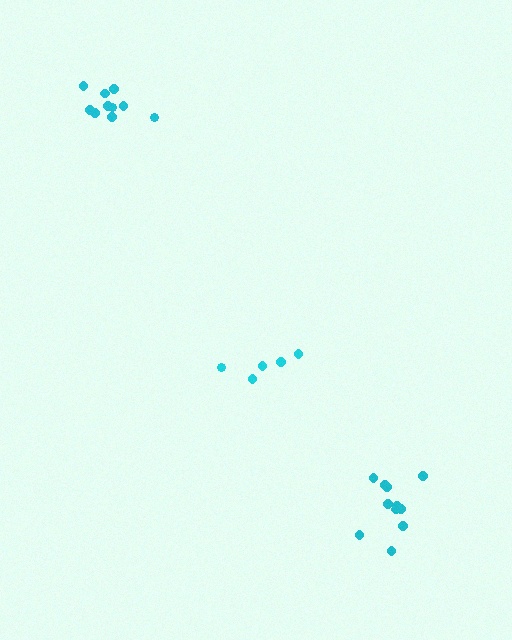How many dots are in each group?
Group 1: 5 dots, Group 2: 10 dots, Group 3: 11 dots (26 total).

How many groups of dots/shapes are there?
There are 3 groups.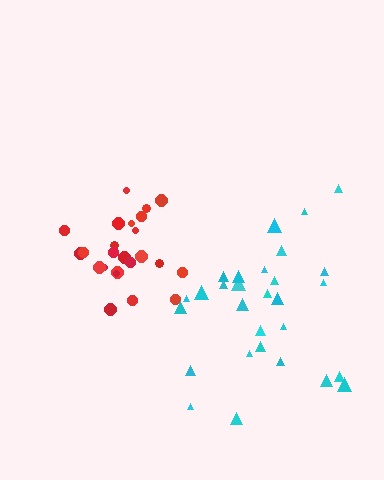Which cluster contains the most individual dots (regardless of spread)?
Cyan (29).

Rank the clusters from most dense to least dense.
red, cyan.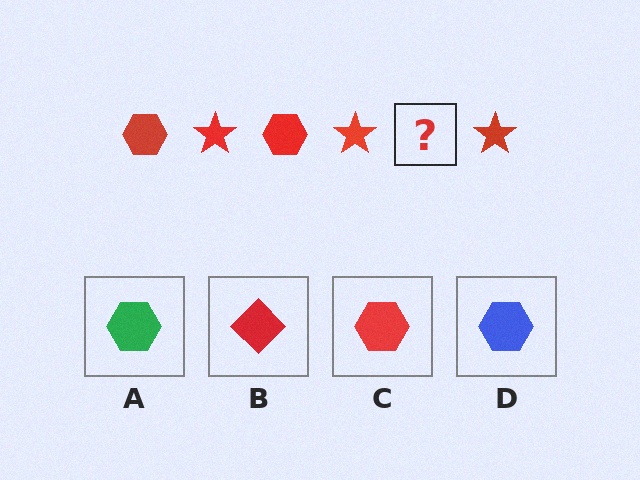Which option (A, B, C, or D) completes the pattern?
C.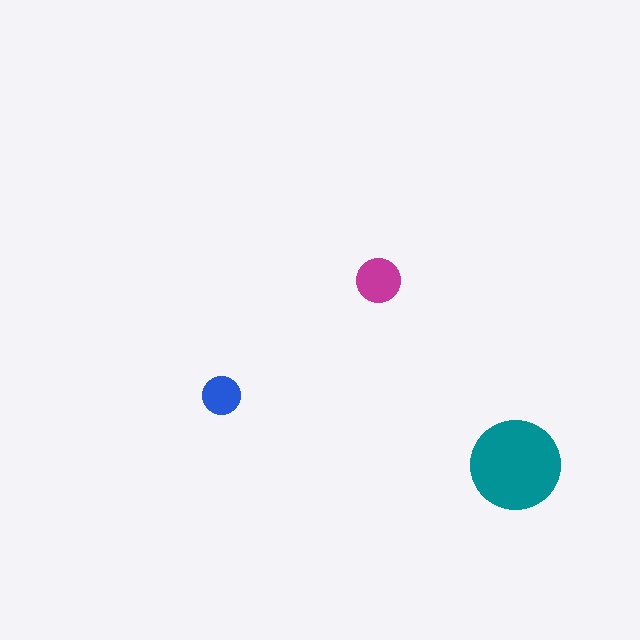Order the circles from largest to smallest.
the teal one, the magenta one, the blue one.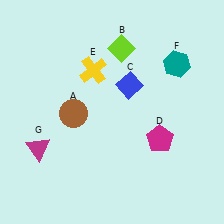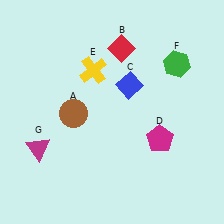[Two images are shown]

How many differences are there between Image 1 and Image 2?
There are 2 differences between the two images.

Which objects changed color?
B changed from lime to red. F changed from teal to green.